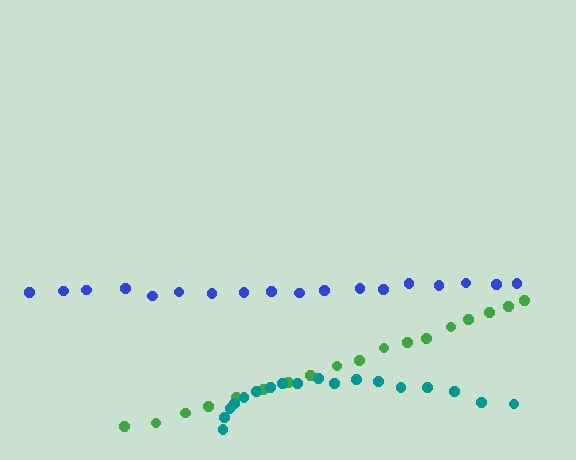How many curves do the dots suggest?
There are 3 distinct paths.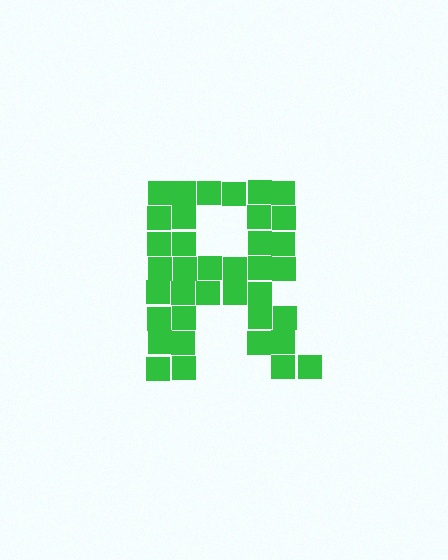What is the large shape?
The large shape is the letter R.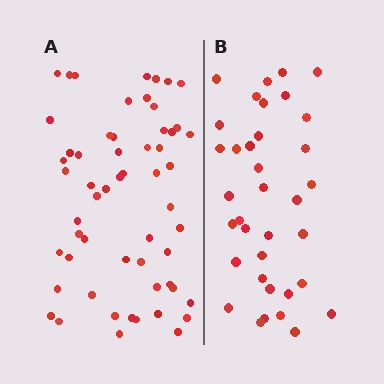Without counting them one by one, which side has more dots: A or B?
Region A (the left region) has more dots.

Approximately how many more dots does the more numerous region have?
Region A has approximately 20 more dots than region B.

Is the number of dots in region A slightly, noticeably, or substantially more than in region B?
Region A has substantially more. The ratio is roughly 1.6 to 1.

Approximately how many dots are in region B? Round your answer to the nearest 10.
About 40 dots. (The exact count is 36, which rounds to 40.)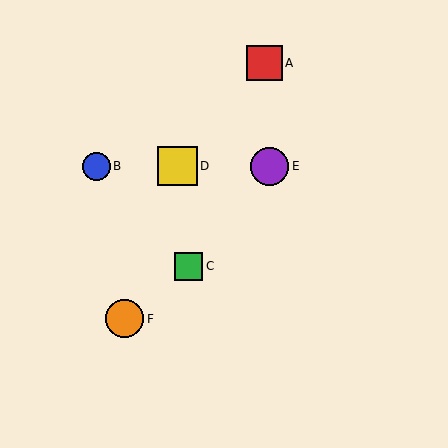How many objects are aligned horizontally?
3 objects (B, D, E) are aligned horizontally.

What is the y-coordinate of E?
Object E is at y≈166.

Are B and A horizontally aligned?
No, B is at y≈166 and A is at y≈63.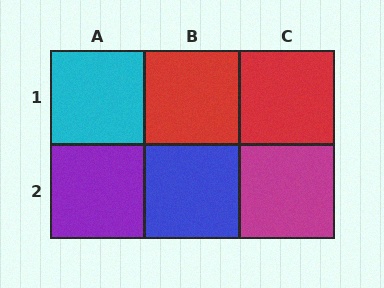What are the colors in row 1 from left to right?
Cyan, red, red.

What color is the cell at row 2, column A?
Purple.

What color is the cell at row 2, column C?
Magenta.